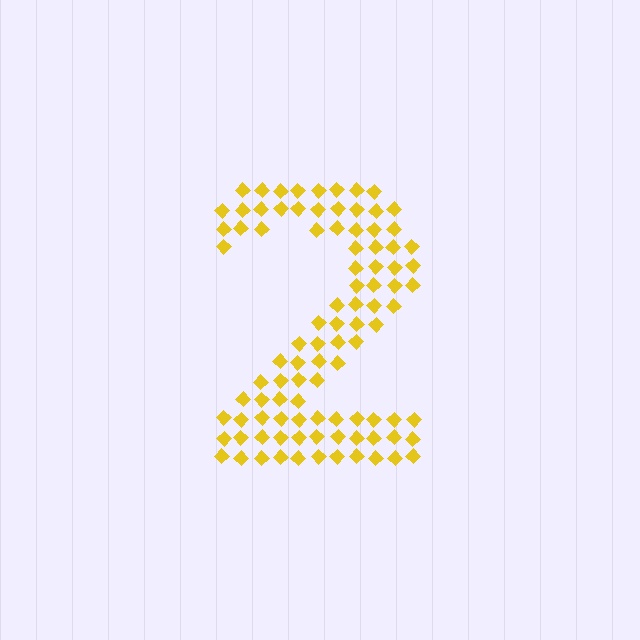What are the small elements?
The small elements are diamonds.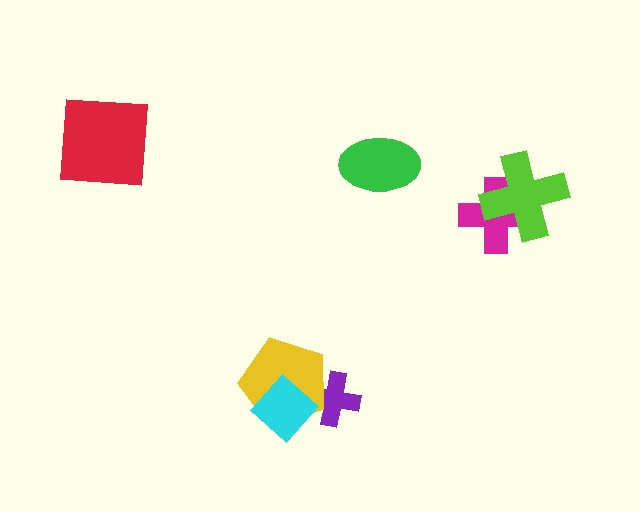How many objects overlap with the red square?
0 objects overlap with the red square.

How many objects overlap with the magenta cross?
1 object overlaps with the magenta cross.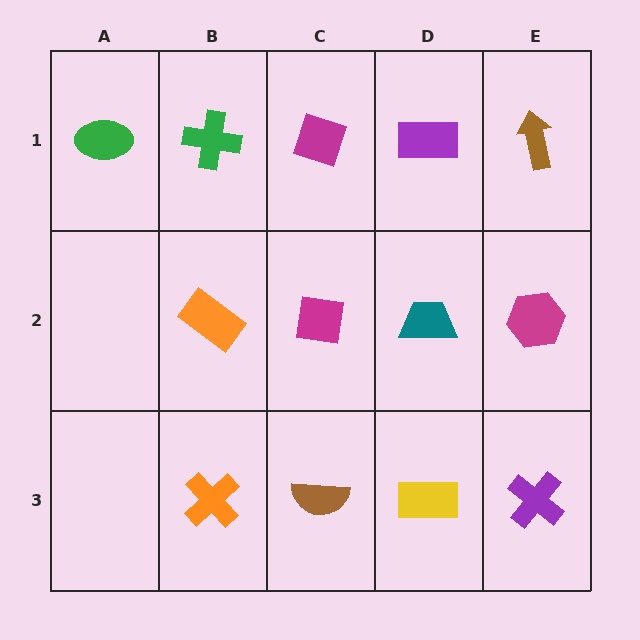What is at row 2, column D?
A teal trapezoid.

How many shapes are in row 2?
4 shapes.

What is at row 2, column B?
An orange rectangle.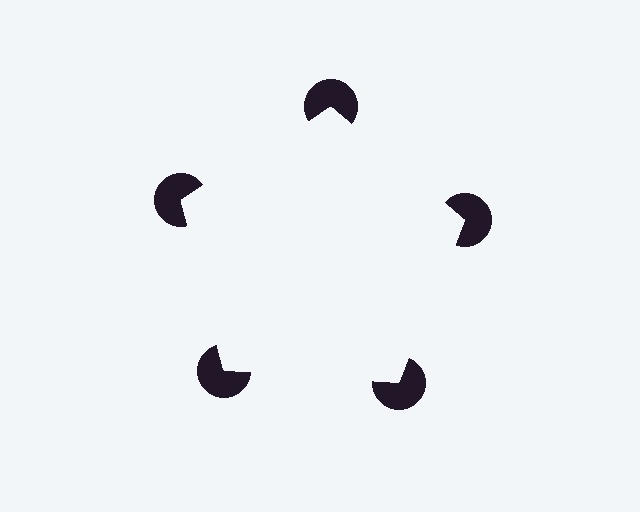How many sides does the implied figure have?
5 sides.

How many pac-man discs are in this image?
There are 5 — one at each vertex of the illusory pentagon.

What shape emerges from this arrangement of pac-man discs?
An illusory pentagon — its edges are inferred from the aligned wedge cuts in the pac-man discs, not physically drawn.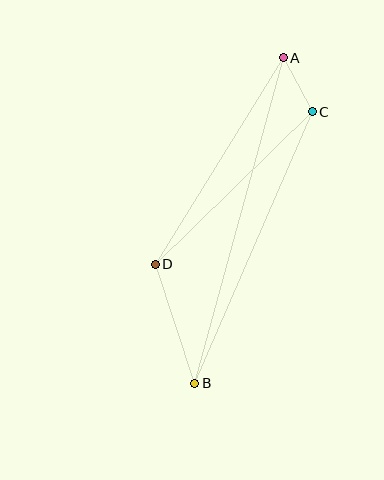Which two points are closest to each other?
Points A and C are closest to each other.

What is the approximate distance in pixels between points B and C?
The distance between B and C is approximately 296 pixels.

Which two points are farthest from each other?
Points A and B are farthest from each other.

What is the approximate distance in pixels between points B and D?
The distance between B and D is approximately 125 pixels.